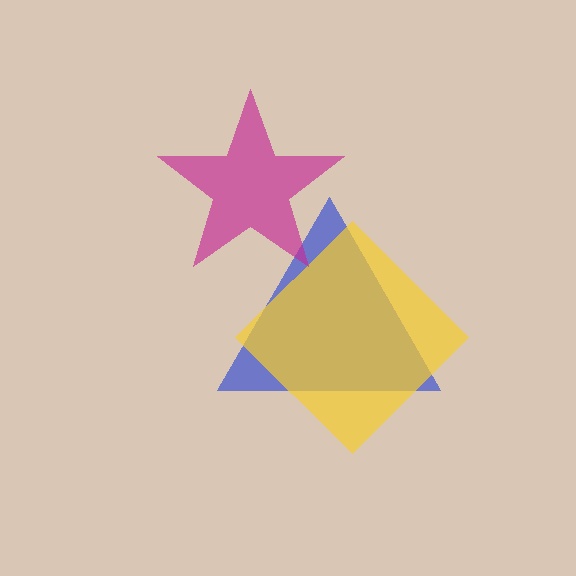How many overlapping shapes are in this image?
There are 3 overlapping shapes in the image.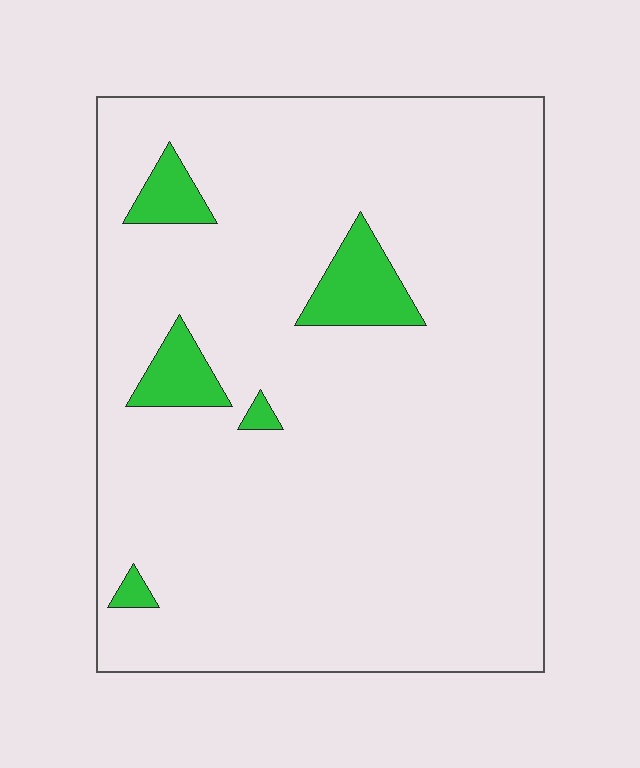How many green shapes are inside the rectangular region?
5.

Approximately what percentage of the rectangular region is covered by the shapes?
Approximately 5%.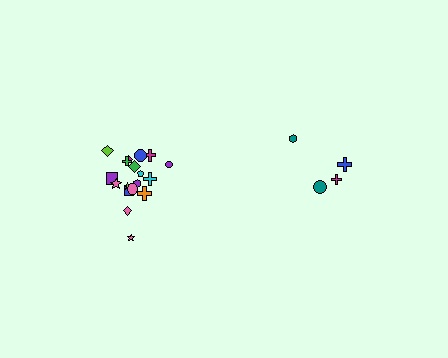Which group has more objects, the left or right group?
The left group.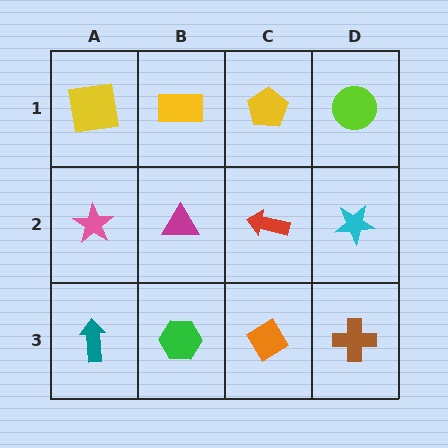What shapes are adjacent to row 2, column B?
A yellow rectangle (row 1, column B), a green hexagon (row 3, column B), a pink star (row 2, column A), a red arrow (row 2, column C).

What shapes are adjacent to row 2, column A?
A yellow square (row 1, column A), a teal arrow (row 3, column A), a magenta triangle (row 2, column B).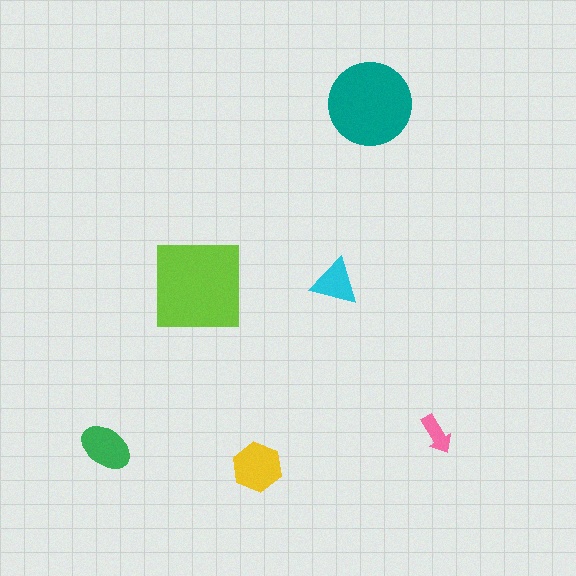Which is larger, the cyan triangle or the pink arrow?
The cyan triangle.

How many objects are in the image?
There are 6 objects in the image.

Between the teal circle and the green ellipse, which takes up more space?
The teal circle.